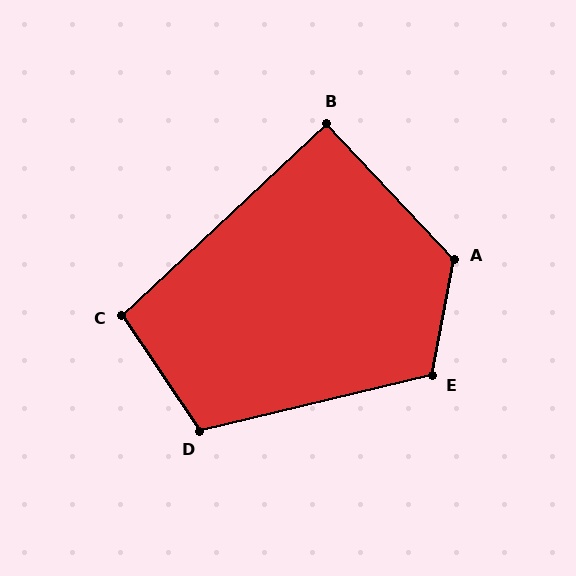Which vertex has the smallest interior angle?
B, at approximately 90 degrees.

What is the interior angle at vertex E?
Approximately 114 degrees (obtuse).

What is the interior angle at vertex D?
Approximately 110 degrees (obtuse).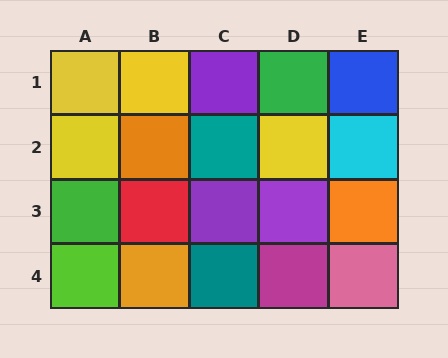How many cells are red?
1 cell is red.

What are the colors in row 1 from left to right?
Yellow, yellow, purple, green, blue.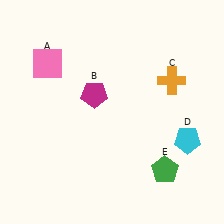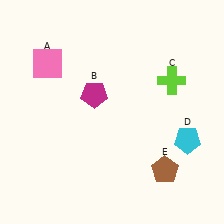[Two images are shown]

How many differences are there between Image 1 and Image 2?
There are 2 differences between the two images.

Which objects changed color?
C changed from orange to lime. E changed from green to brown.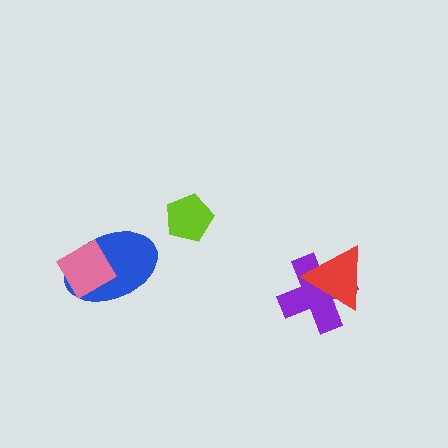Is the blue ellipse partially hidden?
Yes, it is partially covered by another shape.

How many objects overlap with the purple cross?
1 object overlaps with the purple cross.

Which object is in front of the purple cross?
The red triangle is in front of the purple cross.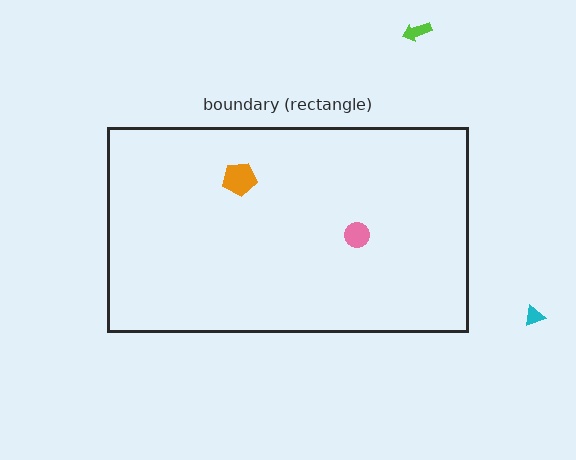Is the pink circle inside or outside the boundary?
Inside.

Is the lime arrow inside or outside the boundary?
Outside.